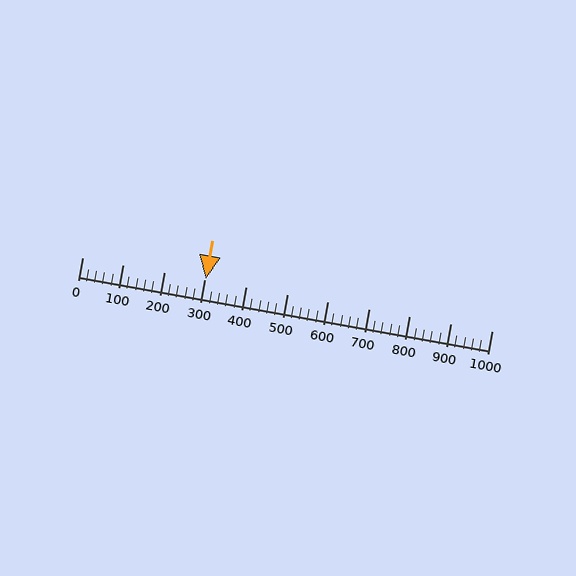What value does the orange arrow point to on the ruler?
The orange arrow points to approximately 302.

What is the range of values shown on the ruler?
The ruler shows values from 0 to 1000.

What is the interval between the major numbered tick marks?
The major tick marks are spaced 100 units apart.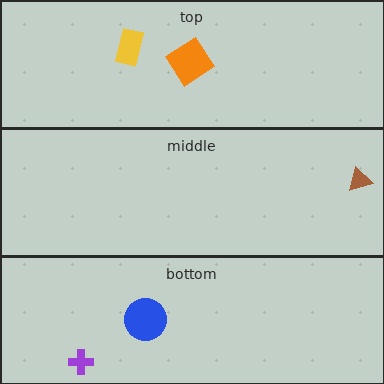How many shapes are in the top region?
2.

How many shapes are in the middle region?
1.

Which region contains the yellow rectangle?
The top region.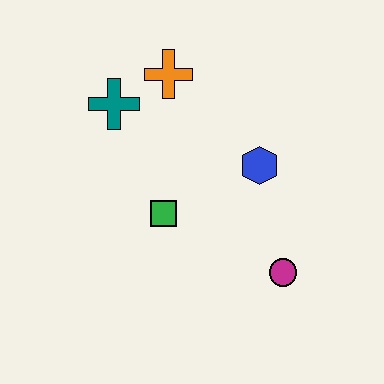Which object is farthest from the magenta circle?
The teal cross is farthest from the magenta circle.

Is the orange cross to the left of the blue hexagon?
Yes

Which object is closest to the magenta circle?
The blue hexagon is closest to the magenta circle.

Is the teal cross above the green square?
Yes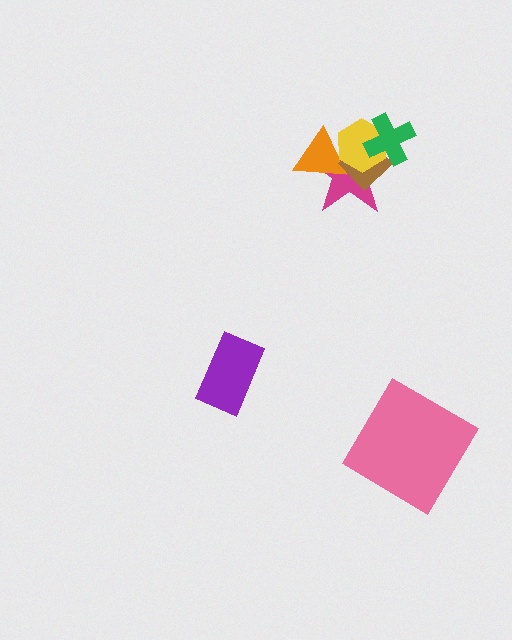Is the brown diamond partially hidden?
Yes, it is partially covered by another shape.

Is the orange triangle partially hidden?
Yes, it is partially covered by another shape.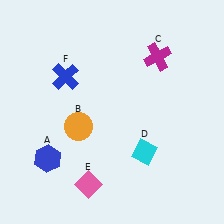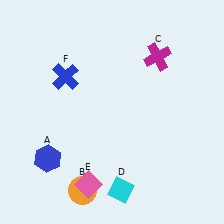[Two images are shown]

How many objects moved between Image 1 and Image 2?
2 objects moved between the two images.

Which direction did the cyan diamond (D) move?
The cyan diamond (D) moved down.